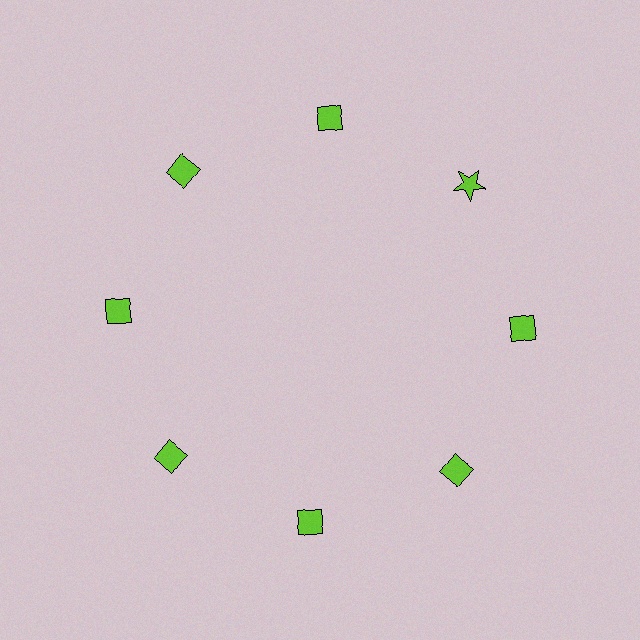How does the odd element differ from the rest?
It has a different shape: star instead of diamond.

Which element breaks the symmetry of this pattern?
The lime star at roughly the 2 o'clock position breaks the symmetry. All other shapes are lime diamonds.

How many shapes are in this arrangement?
There are 8 shapes arranged in a ring pattern.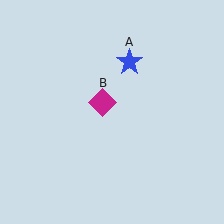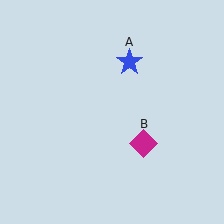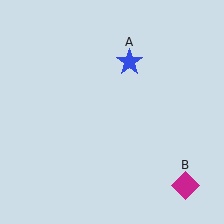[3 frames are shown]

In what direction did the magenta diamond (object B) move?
The magenta diamond (object B) moved down and to the right.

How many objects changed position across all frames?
1 object changed position: magenta diamond (object B).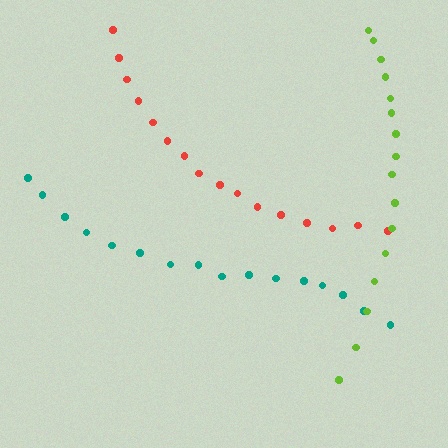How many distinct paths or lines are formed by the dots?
There are 3 distinct paths.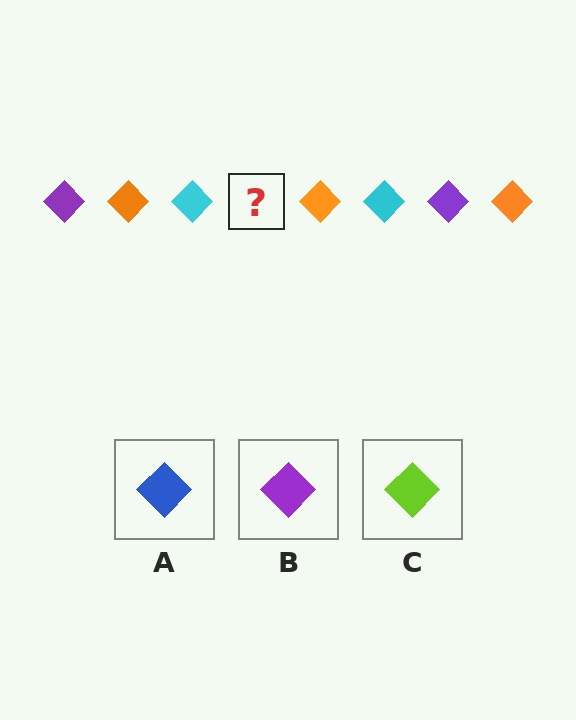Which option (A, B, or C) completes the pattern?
B.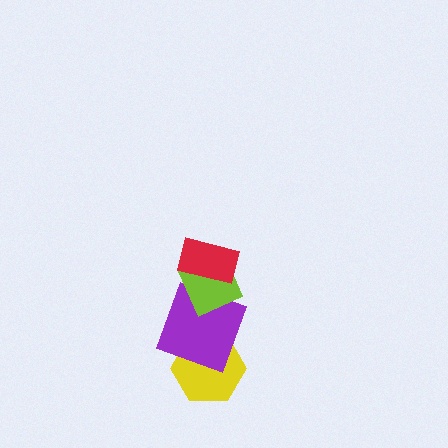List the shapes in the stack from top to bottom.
From top to bottom: the red rectangle, the lime diamond, the purple square, the yellow hexagon.